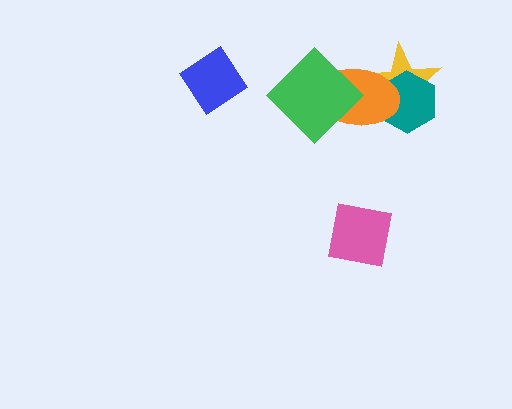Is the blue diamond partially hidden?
No, no other shape covers it.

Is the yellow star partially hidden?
Yes, it is partially covered by another shape.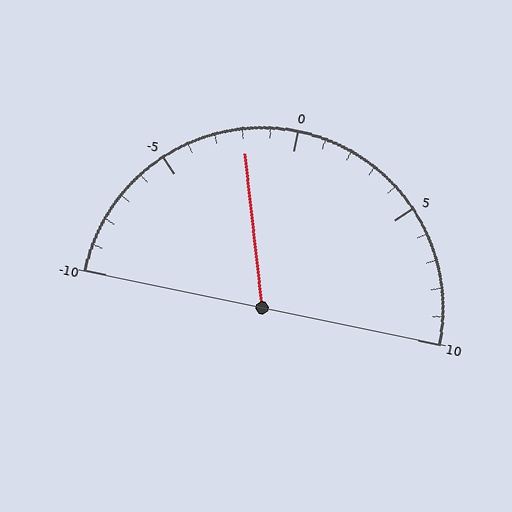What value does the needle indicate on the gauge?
The needle indicates approximately -2.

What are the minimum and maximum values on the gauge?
The gauge ranges from -10 to 10.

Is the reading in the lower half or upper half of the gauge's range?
The reading is in the lower half of the range (-10 to 10).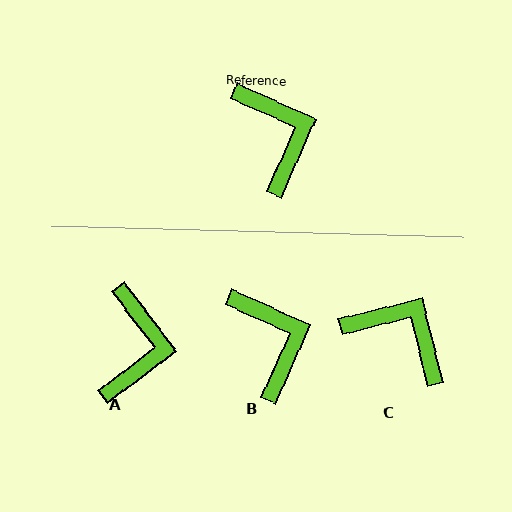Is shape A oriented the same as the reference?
No, it is off by about 29 degrees.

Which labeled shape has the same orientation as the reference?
B.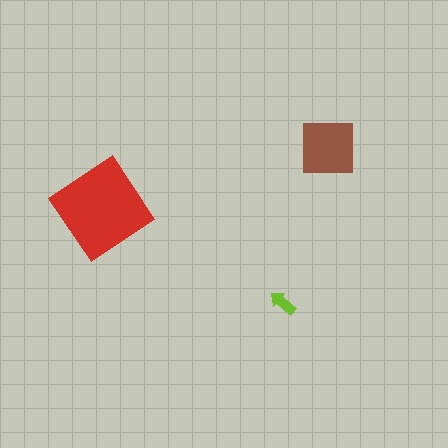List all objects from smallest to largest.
The lime arrow, the brown square, the red diamond.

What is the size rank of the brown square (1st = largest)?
2nd.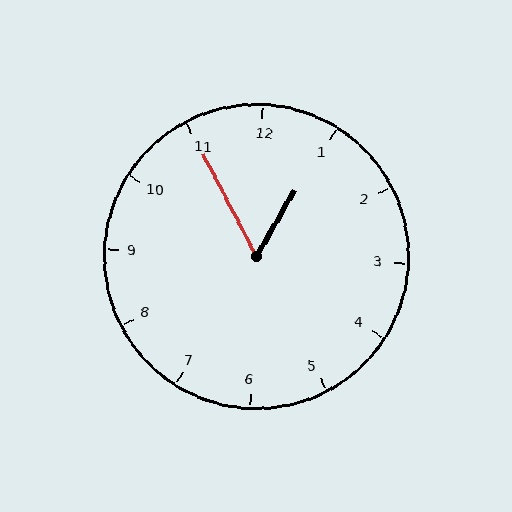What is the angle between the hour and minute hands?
Approximately 58 degrees.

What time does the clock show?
12:55.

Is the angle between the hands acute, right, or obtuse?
It is acute.